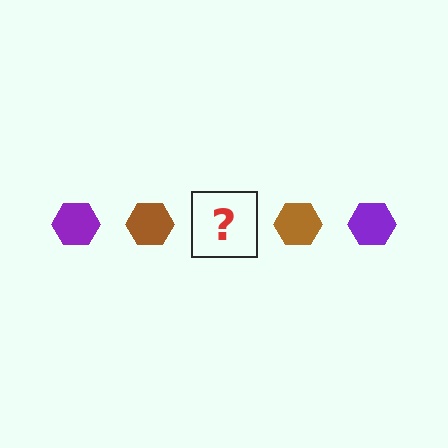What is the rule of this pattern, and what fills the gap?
The rule is that the pattern cycles through purple, brown hexagons. The gap should be filled with a purple hexagon.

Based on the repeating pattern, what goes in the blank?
The blank should be a purple hexagon.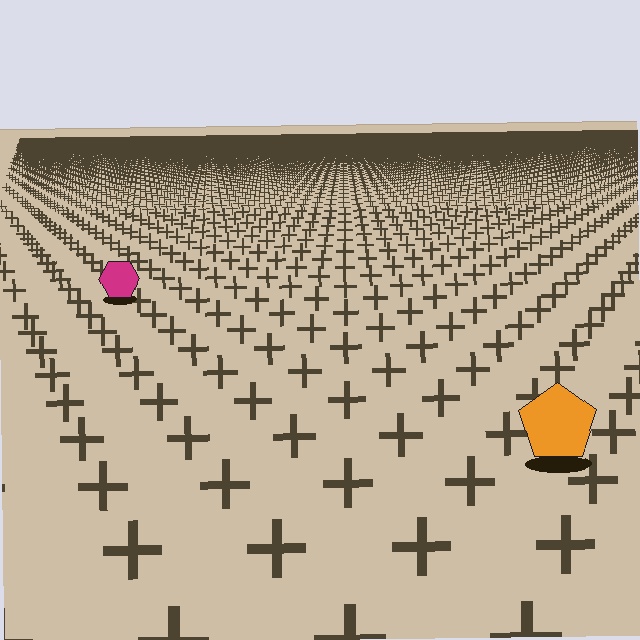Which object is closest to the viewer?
The orange pentagon is closest. The texture marks near it are larger and more spread out.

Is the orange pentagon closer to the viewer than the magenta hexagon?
Yes. The orange pentagon is closer — you can tell from the texture gradient: the ground texture is coarser near it.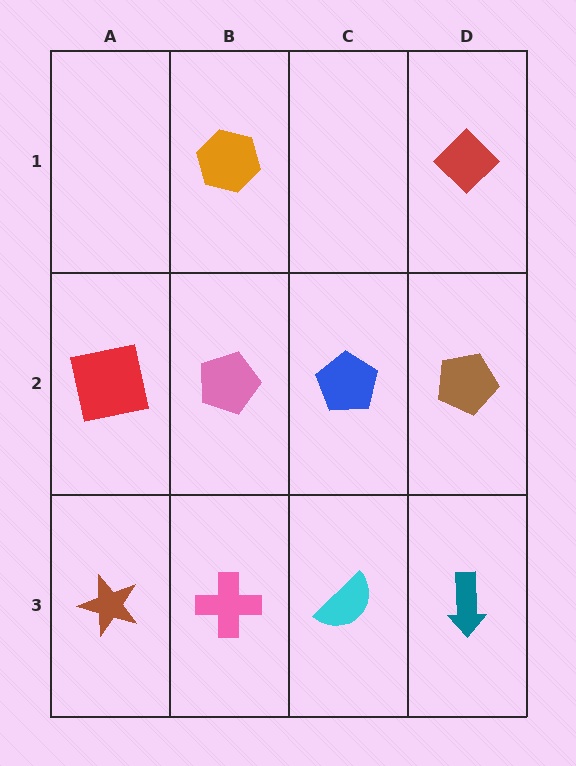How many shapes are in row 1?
2 shapes.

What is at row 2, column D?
A brown pentagon.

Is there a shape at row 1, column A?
No, that cell is empty.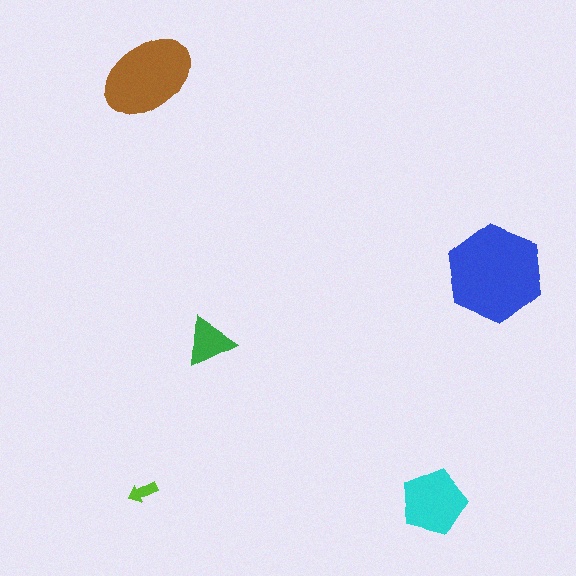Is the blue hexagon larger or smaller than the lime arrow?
Larger.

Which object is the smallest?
The lime arrow.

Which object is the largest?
The blue hexagon.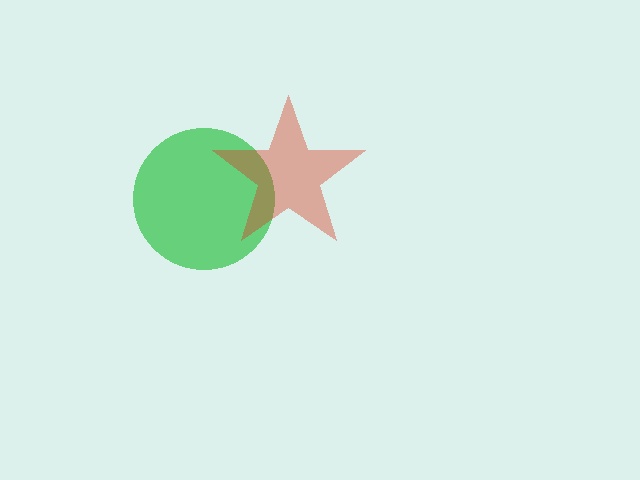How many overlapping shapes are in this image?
There are 2 overlapping shapes in the image.